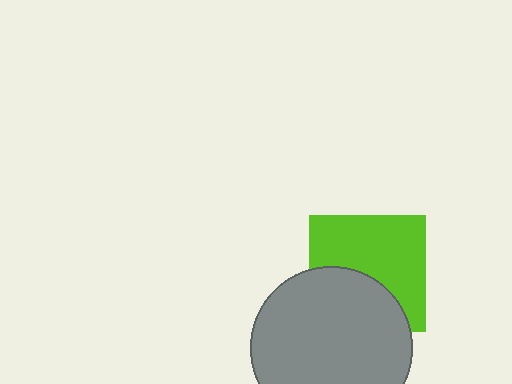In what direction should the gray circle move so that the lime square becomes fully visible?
The gray circle should move down. That is the shortest direction to clear the overlap and leave the lime square fully visible.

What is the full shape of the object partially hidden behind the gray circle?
The partially hidden object is a lime square.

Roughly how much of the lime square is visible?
About half of it is visible (roughly 60%).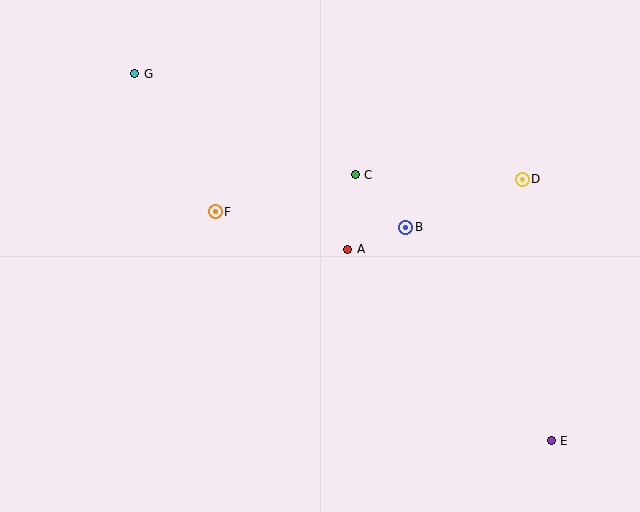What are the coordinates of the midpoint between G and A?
The midpoint between G and A is at (241, 162).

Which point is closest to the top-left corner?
Point G is closest to the top-left corner.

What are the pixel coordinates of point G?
Point G is at (135, 74).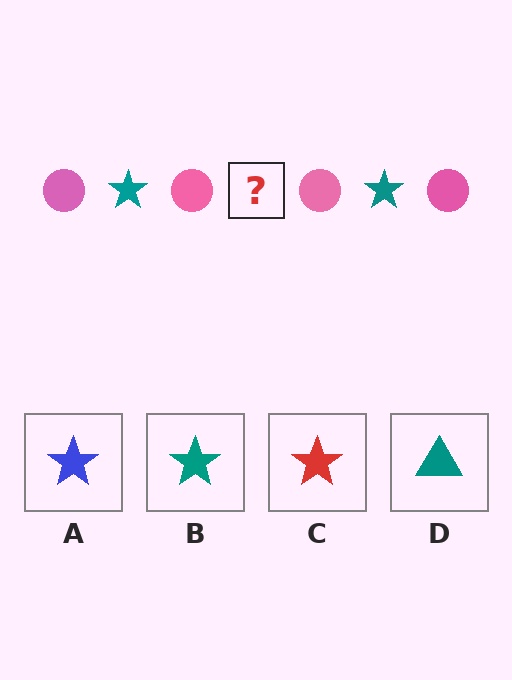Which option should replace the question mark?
Option B.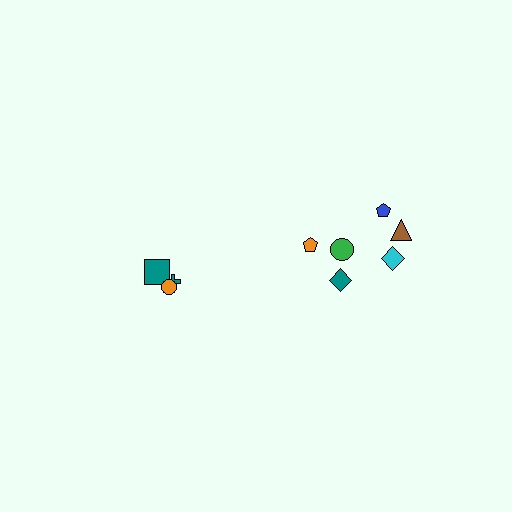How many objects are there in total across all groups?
There are 9 objects.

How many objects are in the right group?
There are 6 objects.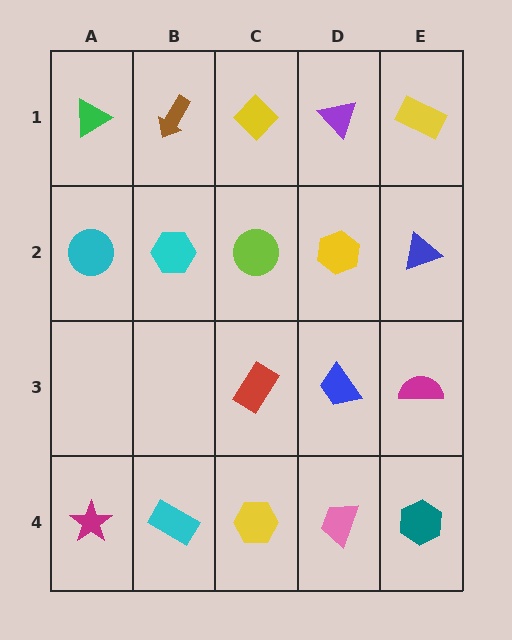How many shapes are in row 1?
5 shapes.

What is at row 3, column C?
A red rectangle.